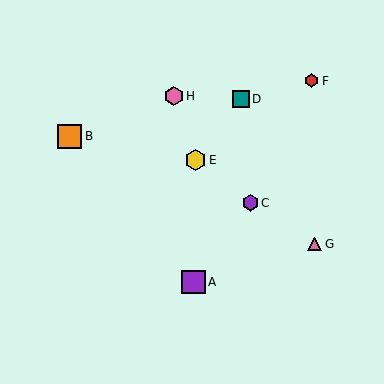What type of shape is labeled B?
Shape B is an orange square.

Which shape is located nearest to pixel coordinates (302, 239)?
The pink triangle (labeled G) at (315, 244) is nearest to that location.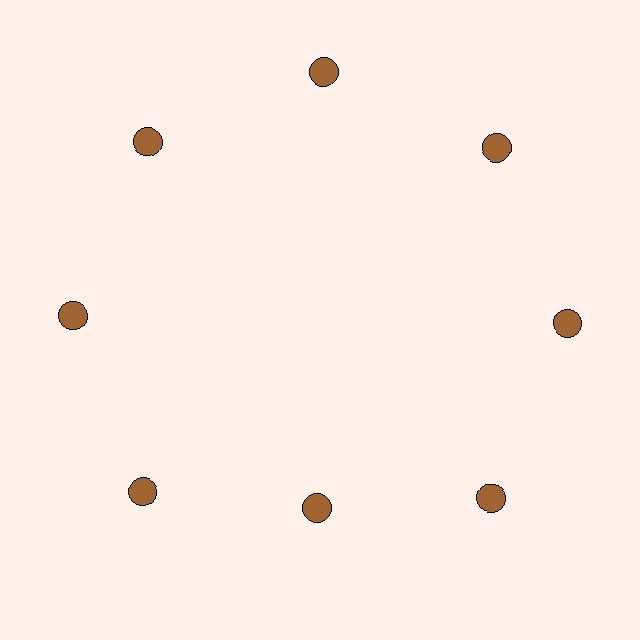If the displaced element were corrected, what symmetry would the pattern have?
It would have 8-fold rotational symmetry — the pattern would map onto itself every 45 degrees.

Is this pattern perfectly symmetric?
No. The 8 brown circles are arranged in a ring, but one element near the 6 o'clock position is pulled inward toward the center, breaking the 8-fold rotational symmetry.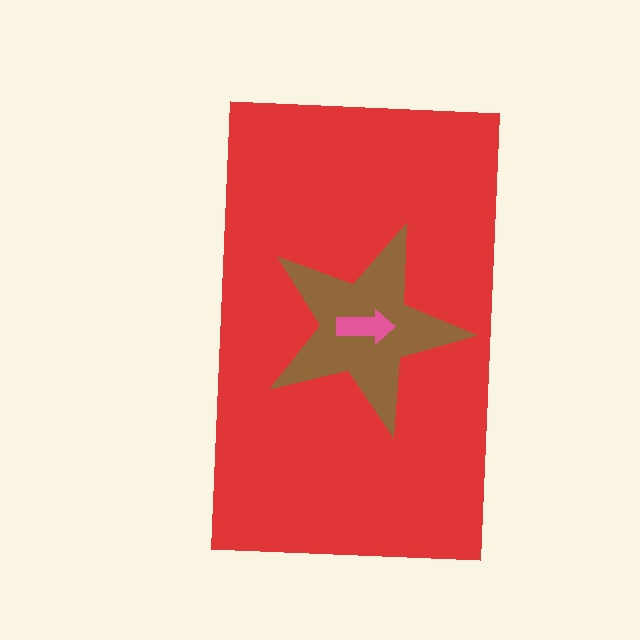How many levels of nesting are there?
3.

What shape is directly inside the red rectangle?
The brown star.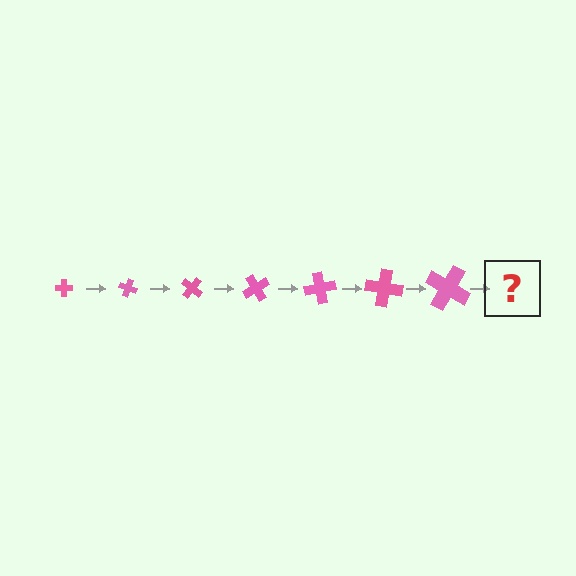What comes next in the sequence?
The next element should be a cross, larger than the previous one and rotated 140 degrees from the start.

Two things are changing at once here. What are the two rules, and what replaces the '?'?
The two rules are that the cross grows larger each step and it rotates 20 degrees each step. The '?' should be a cross, larger than the previous one and rotated 140 degrees from the start.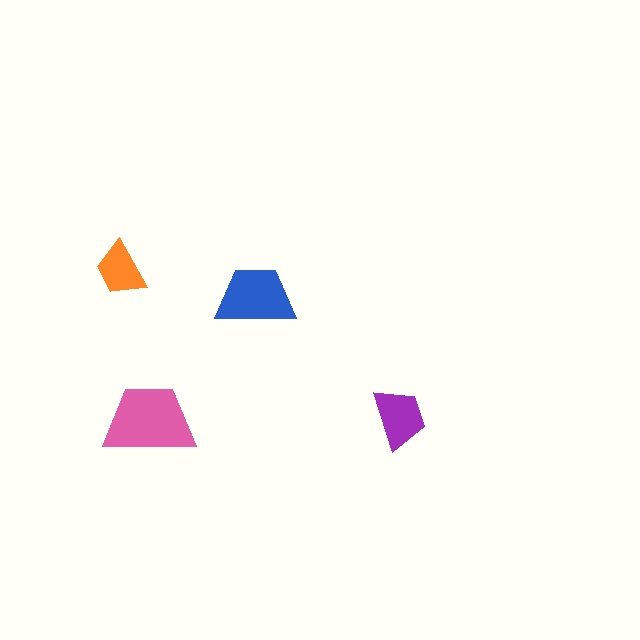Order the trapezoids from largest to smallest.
the pink one, the blue one, the purple one, the orange one.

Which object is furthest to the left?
The orange trapezoid is leftmost.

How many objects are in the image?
There are 4 objects in the image.